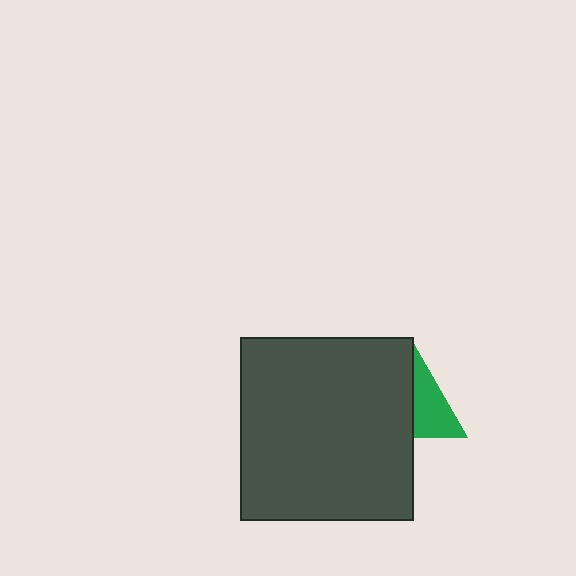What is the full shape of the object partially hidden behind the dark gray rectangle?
The partially hidden object is a green triangle.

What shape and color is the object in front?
The object in front is a dark gray rectangle.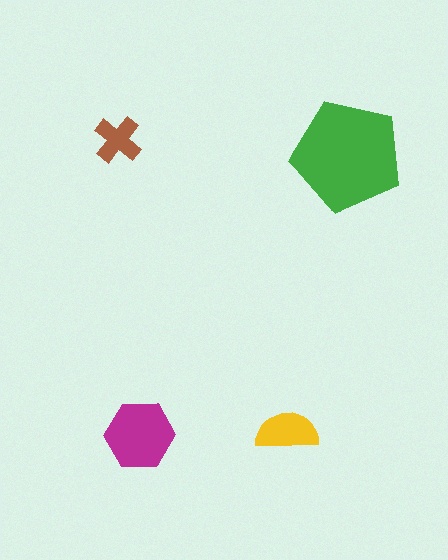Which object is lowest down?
The magenta hexagon is bottommost.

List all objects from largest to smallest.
The green pentagon, the magenta hexagon, the yellow semicircle, the brown cross.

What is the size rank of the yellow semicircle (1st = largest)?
3rd.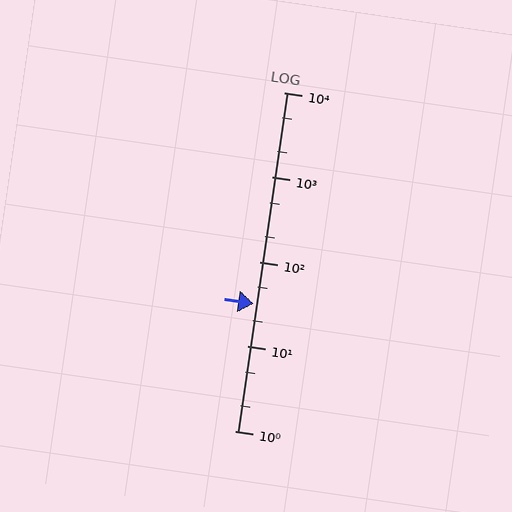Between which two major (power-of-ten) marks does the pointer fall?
The pointer is between 10 and 100.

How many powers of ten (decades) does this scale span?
The scale spans 4 decades, from 1 to 10000.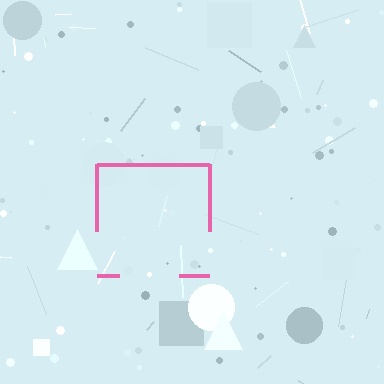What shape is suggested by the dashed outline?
The dashed outline suggests a square.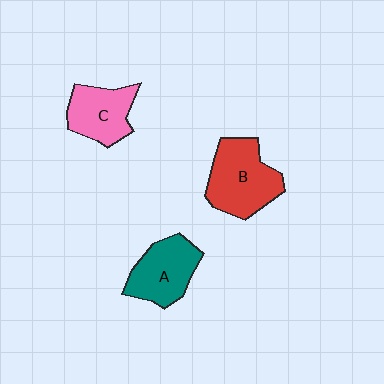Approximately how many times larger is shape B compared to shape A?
Approximately 1.2 times.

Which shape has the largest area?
Shape B (red).